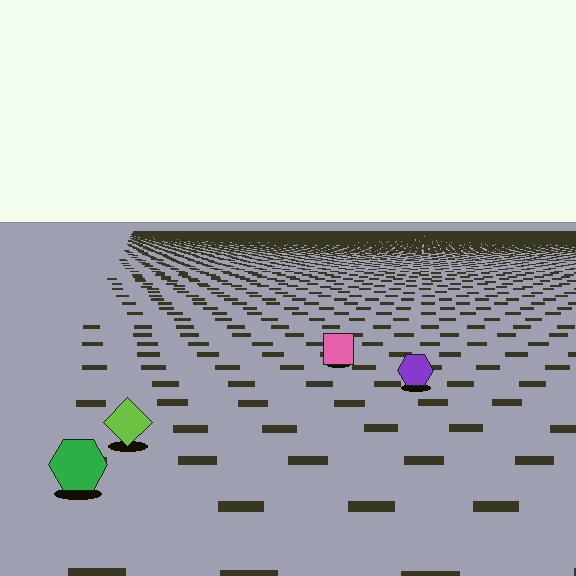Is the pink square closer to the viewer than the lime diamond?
No. The lime diamond is closer — you can tell from the texture gradient: the ground texture is coarser near it.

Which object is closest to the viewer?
The green hexagon is closest. The texture marks near it are larger and more spread out.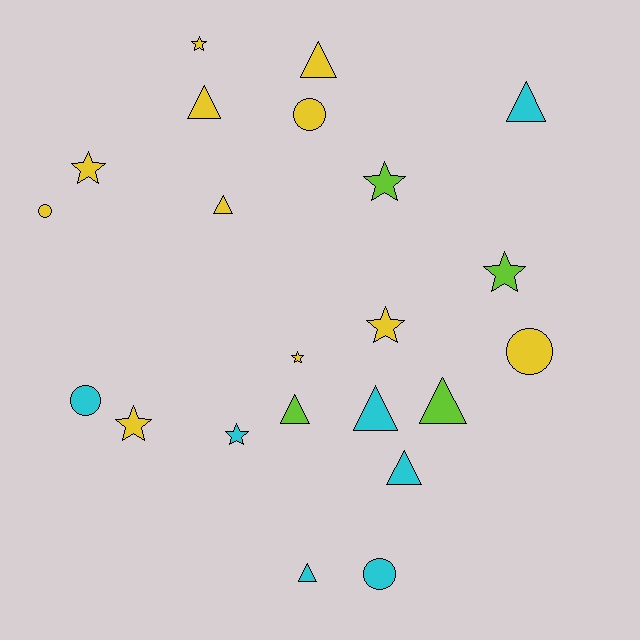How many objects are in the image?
There are 22 objects.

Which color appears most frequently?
Yellow, with 11 objects.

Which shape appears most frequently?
Triangle, with 9 objects.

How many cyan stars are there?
There is 1 cyan star.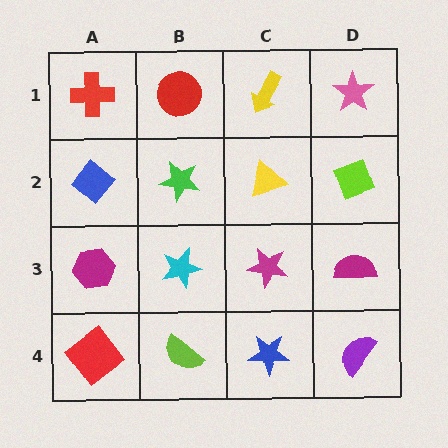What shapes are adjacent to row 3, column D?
A lime diamond (row 2, column D), a purple semicircle (row 4, column D), a magenta star (row 3, column C).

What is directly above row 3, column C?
A yellow triangle.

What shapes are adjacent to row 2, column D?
A pink star (row 1, column D), a magenta semicircle (row 3, column D), a yellow triangle (row 2, column C).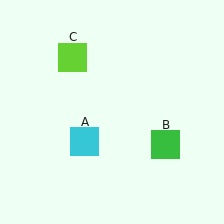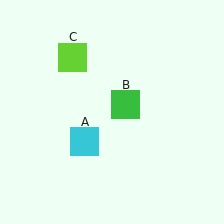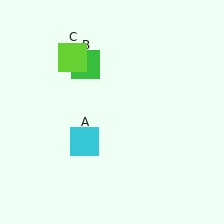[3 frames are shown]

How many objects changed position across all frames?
1 object changed position: green square (object B).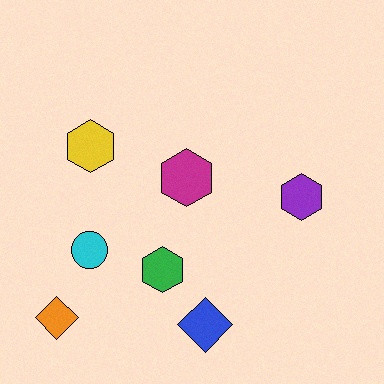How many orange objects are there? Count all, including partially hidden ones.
There is 1 orange object.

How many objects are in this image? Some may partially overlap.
There are 7 objects.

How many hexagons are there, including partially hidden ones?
There are 4 hexagons.